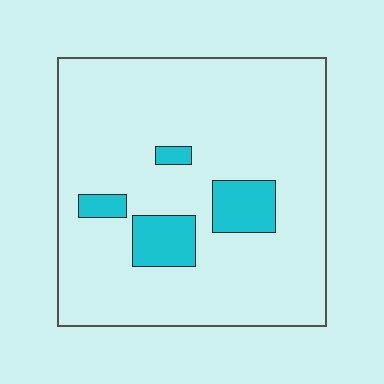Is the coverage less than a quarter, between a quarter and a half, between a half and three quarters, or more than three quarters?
Less than a quarter.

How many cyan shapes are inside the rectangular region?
4.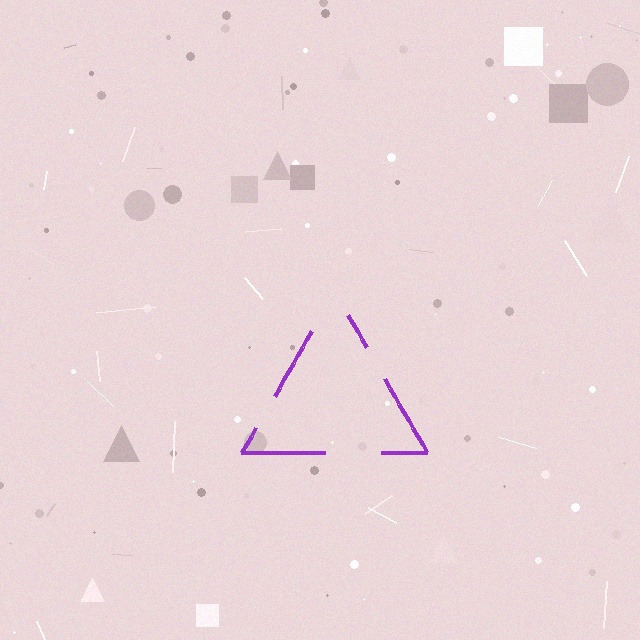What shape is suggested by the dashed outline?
The dashed outline suggests a triangle.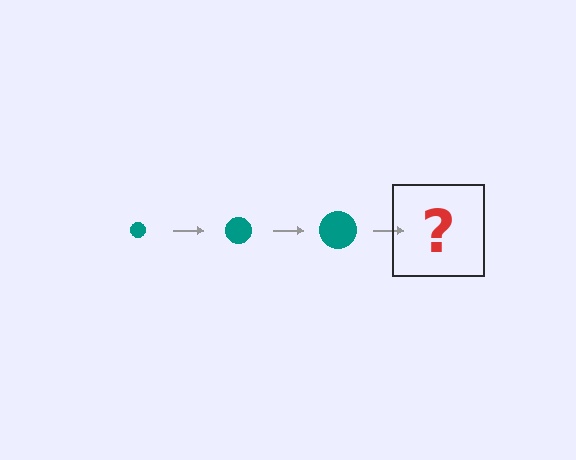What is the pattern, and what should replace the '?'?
The pattern is that the circle gets progressively larger each step. The '?' should be a teal circle, larger than the previous one.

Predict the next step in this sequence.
The next step is a teal circle, larger than the previous one.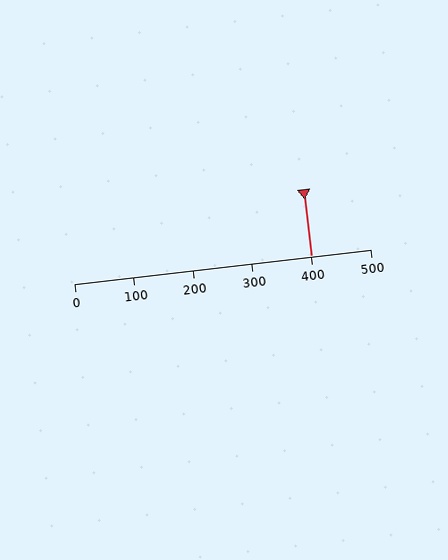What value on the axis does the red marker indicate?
The marker indicates approximately 400.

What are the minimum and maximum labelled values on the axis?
The axis runs from 0 to 500.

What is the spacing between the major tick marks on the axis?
The major ticks are spaced 100 apart.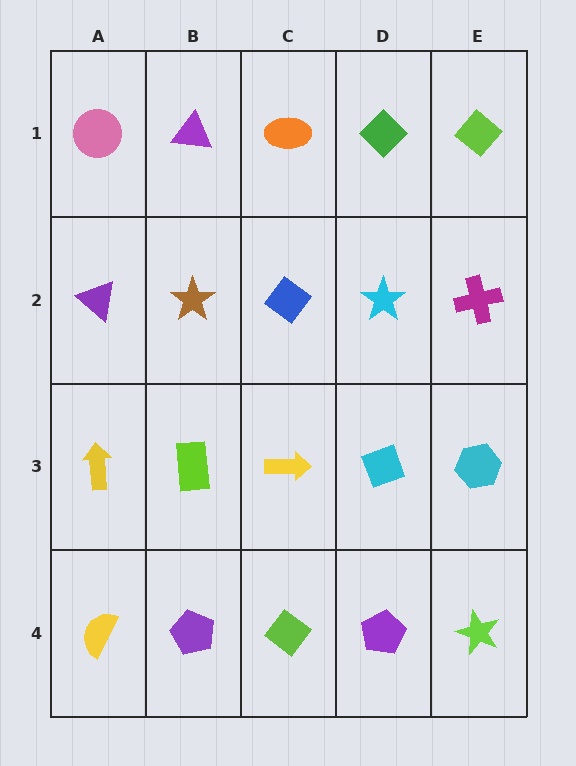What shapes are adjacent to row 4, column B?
A lime rectangle (row 3, column B), a yellow semicircle (row 4, column A), a lime diamond (row 4, column C).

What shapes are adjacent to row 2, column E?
A lime diamond (row 1, column E), a cyan hexagon (row 3, column E), a cyan star (row 2, column D).